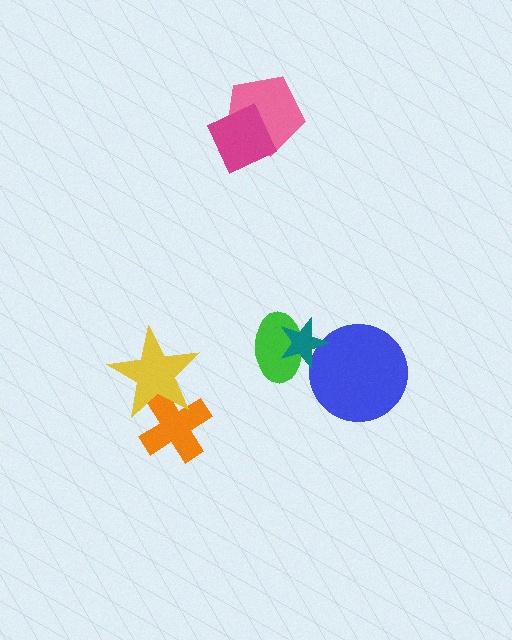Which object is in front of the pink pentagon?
The magenta diamond is in front of the pink pentagon.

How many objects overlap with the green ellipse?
1 object overlaps with the green ellipse.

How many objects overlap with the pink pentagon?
1 object overlaps with the pink pentagon.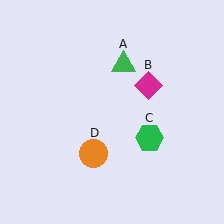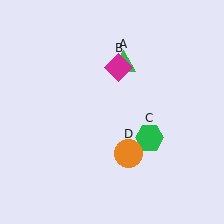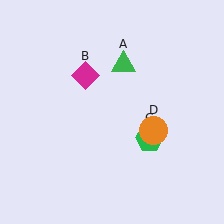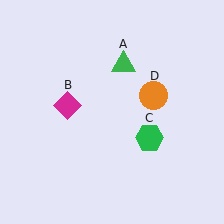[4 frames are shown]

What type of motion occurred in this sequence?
The magenta diamond (object B), orange circle (object D) rotated counterclockwise around the center of the scene.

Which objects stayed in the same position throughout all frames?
Green triangle (object A) and green hexagon (object C) remained stationary.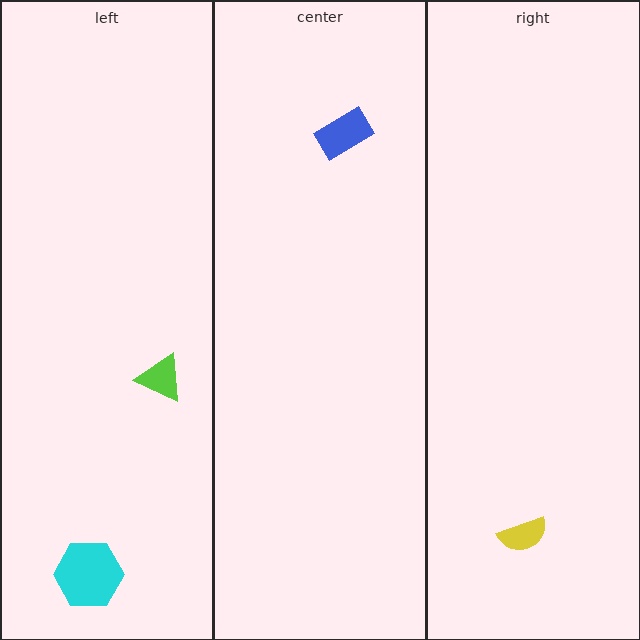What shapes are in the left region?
The cyan hexagon, the lime triangle.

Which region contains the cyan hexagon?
The left region.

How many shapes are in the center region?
1.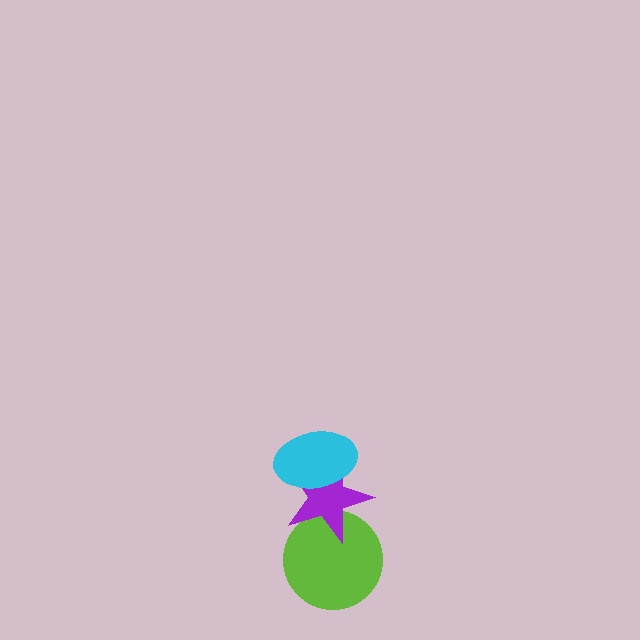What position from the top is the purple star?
The purple star is 2nd from the top.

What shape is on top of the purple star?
The cyan ellipse is on top of the purple star.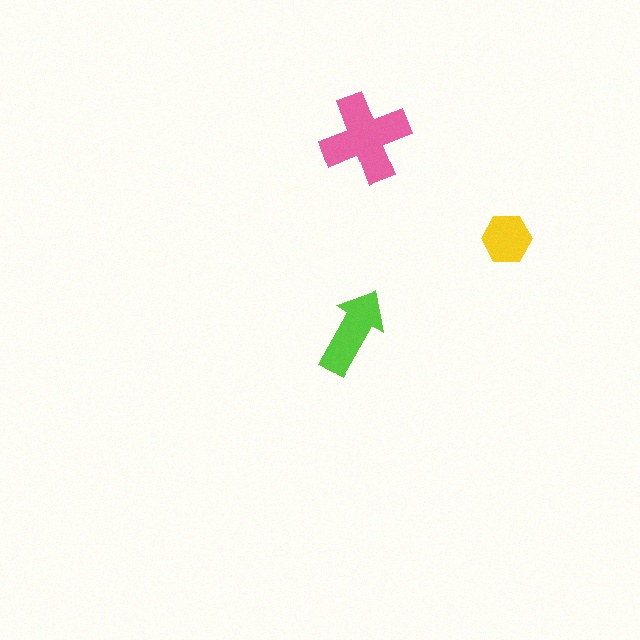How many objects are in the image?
There are 3 objects in the image.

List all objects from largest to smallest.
The pink cross, the lime arrow, the yellow hexagon.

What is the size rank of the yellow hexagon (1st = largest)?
3rd.